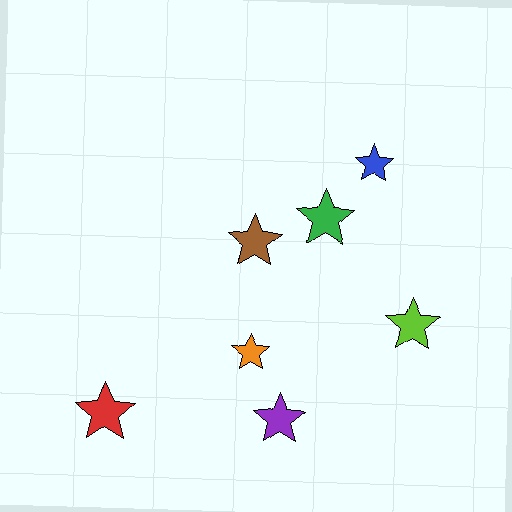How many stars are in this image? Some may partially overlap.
There are 7 stars.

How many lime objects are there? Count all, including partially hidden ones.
There is 1 lime object.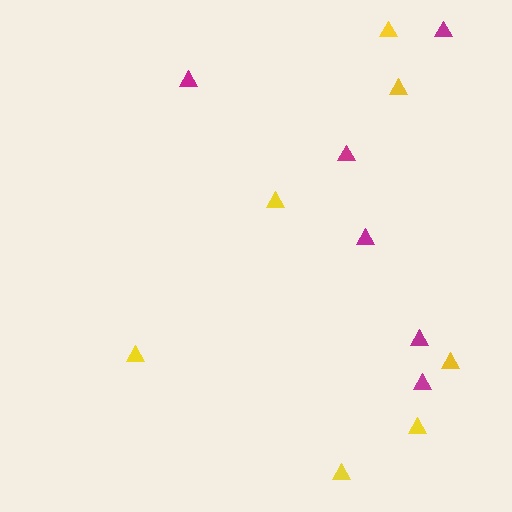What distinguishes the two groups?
There are 2 groups: one group of yellow triangles (7) and one group of magenta triangles (6).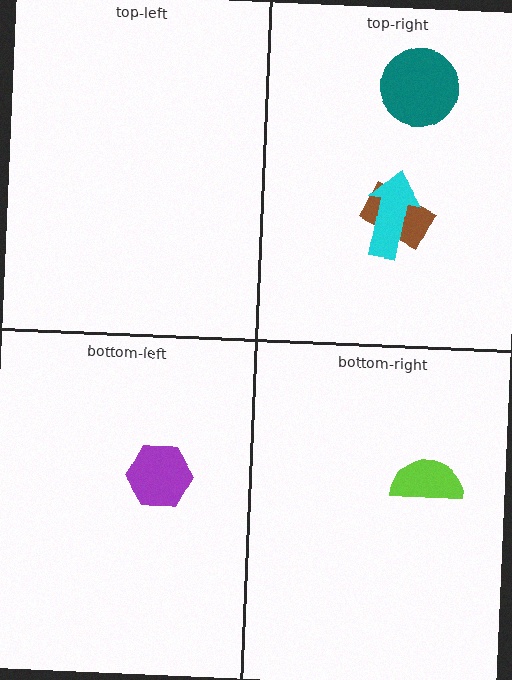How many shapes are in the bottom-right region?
1.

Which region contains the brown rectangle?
The top-right region.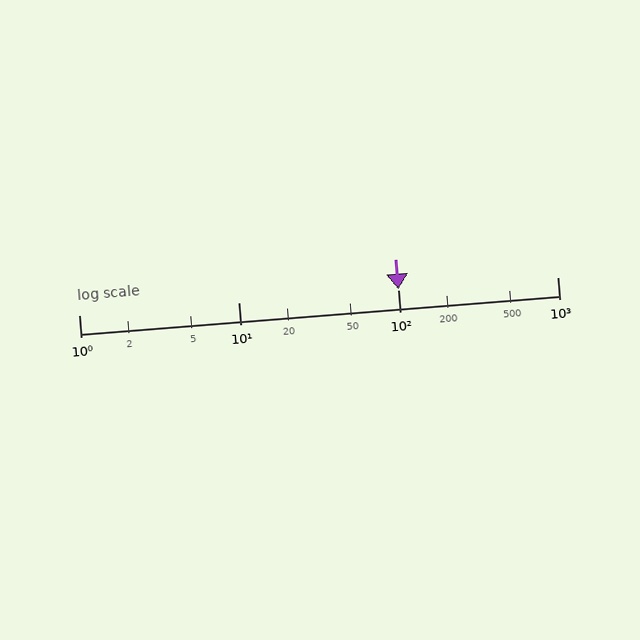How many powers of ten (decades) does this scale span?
The scale spans 3 decades, from 1 to 1000.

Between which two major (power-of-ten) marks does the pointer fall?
The pointer is between 100 and 1000.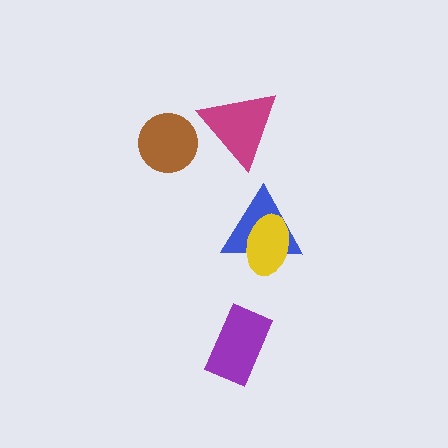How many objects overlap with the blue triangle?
1 object overlaps with the blue triangle.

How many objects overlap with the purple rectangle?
0 objects overlap with the purple rectangle.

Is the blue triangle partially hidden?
Yes, it is partially covered by another shape.